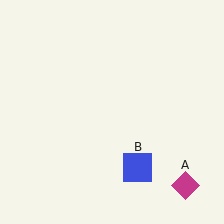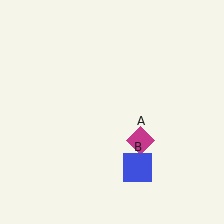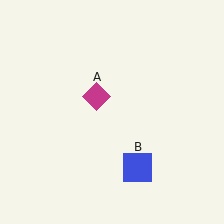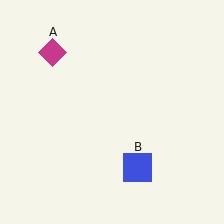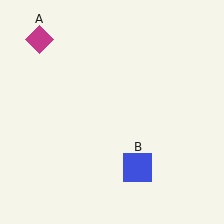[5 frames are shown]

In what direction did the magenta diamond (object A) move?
The magenta diamond (object A) moved up and to the left.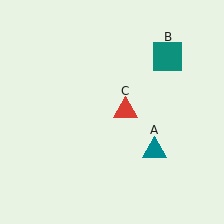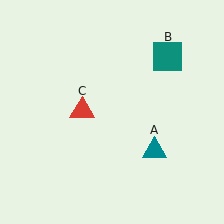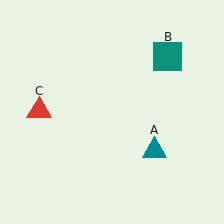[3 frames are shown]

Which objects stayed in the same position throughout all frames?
Teal triangle (object A) and teal square (object B) remained stationary.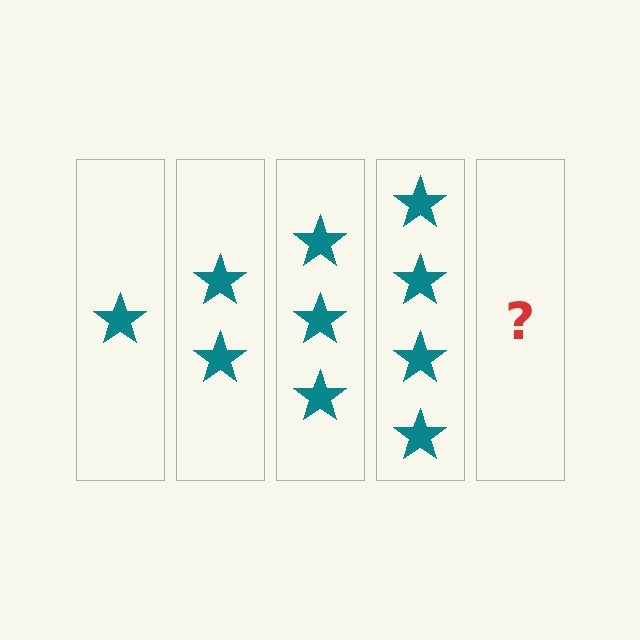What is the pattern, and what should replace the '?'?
The pattern is that each step adds one more star. The '?' should be 5 stars.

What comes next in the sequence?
The next element should be 5 stars.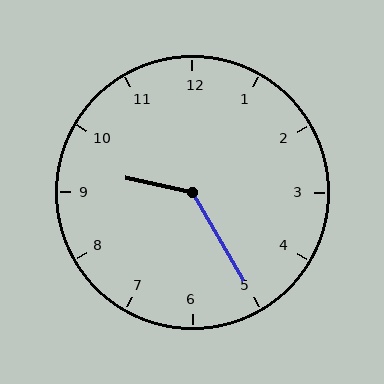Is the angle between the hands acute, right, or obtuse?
It is obtuse.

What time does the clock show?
9:25.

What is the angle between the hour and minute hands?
Approximately 132 degrees.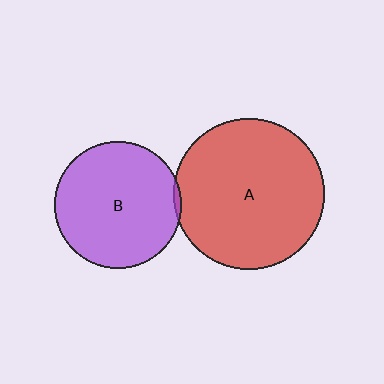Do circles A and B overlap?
Yes.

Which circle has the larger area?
Circle A (red).